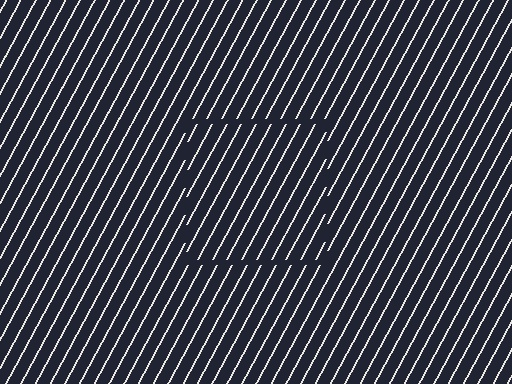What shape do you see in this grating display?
An illusory square. The interior of the shape contains the same grating, shifted by half a period — the contour is defined by the phase discontinuity where line-ends from the inner and outer gratings abut.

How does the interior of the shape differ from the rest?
The interior of the shape contains the same grating, shifted by half a period — the contour is defined by the phase discontinuity where line-ends from the inner and outer gratings abut.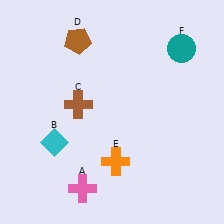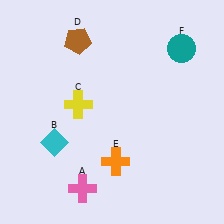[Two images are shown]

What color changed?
The cross (C) changed from brown in Image 1 to yellow in Image 2.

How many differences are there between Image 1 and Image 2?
There is 1 difference between the two images.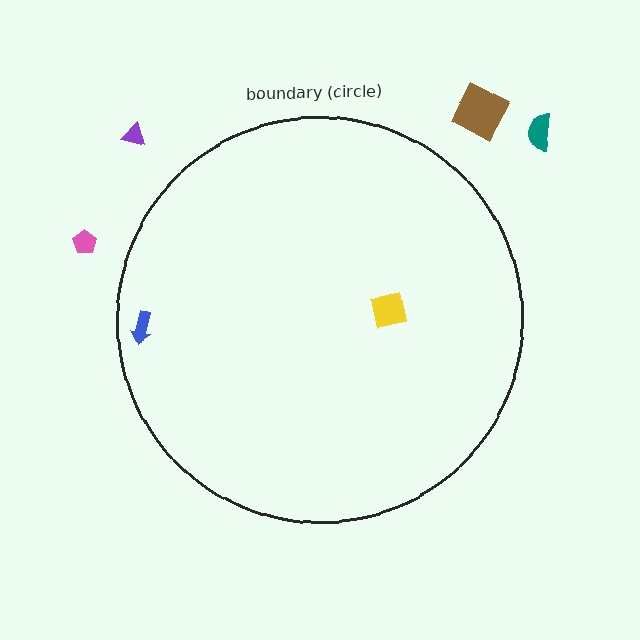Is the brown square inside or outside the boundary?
Outside.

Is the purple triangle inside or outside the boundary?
Outside.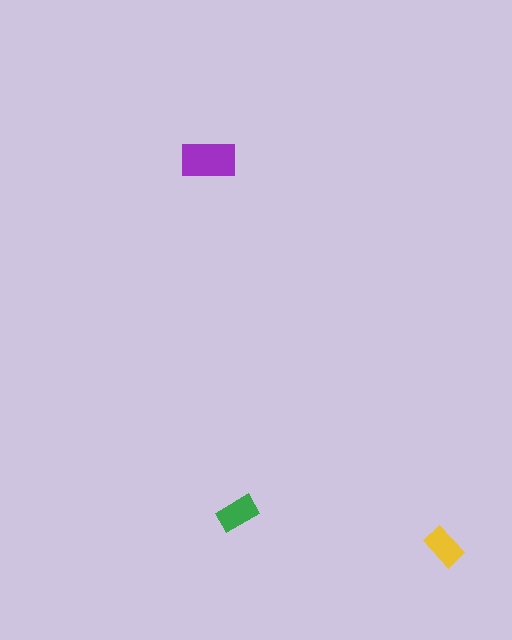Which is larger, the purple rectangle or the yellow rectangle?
The purple one.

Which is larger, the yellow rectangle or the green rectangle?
The green one.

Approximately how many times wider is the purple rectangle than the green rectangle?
About 1.5 times wider.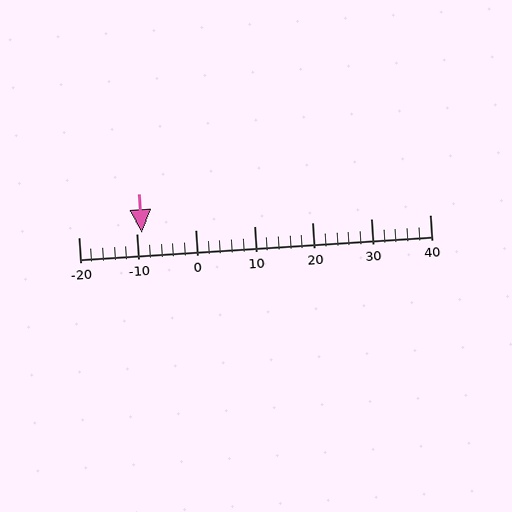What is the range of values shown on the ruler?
The ruler shows values from -20 to 40.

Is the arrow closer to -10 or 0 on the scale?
The arrow is closer to -10.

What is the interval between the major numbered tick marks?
The major tick marks are spaced 10 units apart.